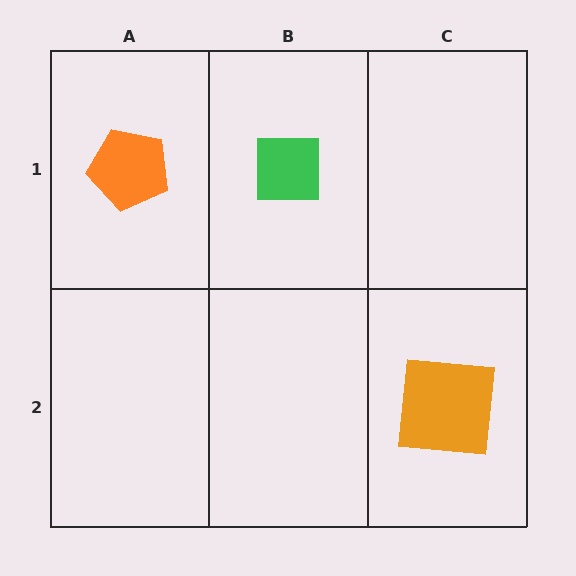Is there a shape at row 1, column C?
No, that cell is empty.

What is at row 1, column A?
An orange pentagon.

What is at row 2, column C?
An orange square.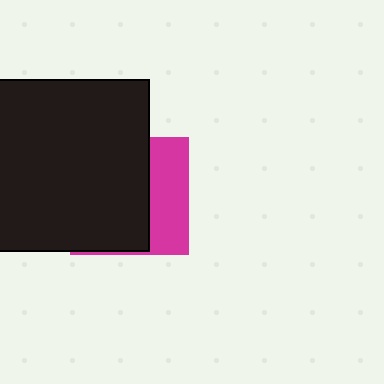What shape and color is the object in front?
The object in front is a black square.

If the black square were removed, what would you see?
You would see the complete magenta square.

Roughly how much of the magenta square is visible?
A small part of it is visible (roughly 36%).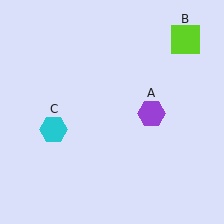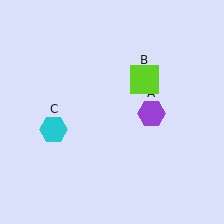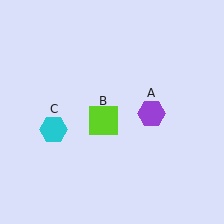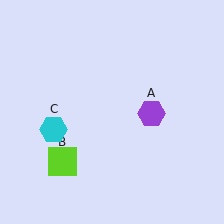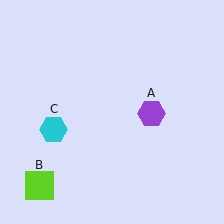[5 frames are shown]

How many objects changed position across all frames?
1 object changed position: lime square (object B).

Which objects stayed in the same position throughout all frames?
Purple hexagon (object A) and cyan hexagon (object C) remained stationary.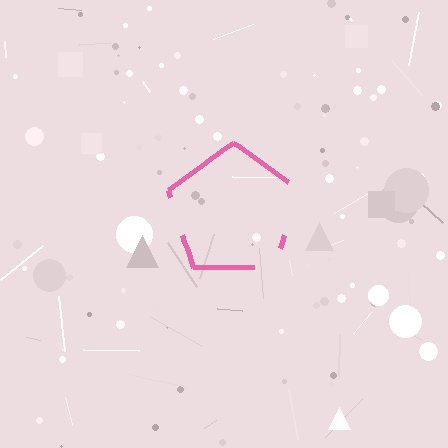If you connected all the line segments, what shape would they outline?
They would outline a pentagon.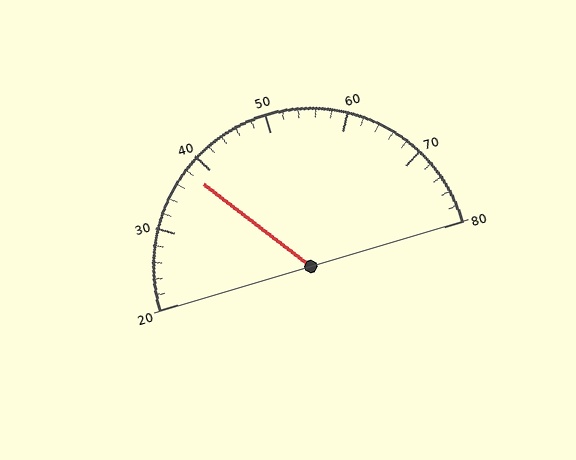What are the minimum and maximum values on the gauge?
The gauge ranges from 20 to 80.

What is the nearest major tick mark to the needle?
The nearest major tick mark is 40.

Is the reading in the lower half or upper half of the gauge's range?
The reading is in the lower half of the range (20 to 80).